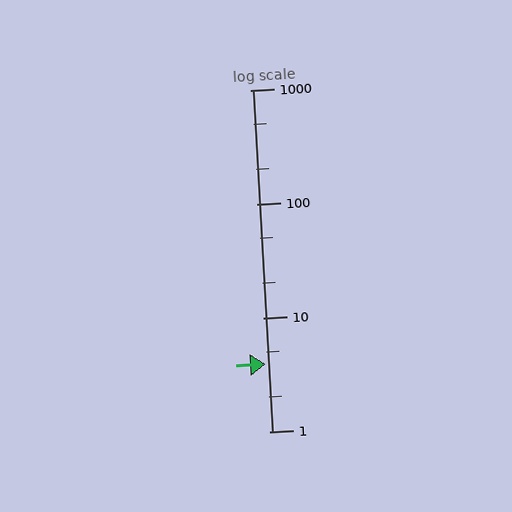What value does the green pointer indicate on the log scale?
The pointer indicates approximately 3.9.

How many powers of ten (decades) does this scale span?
The scale spans 3 decades, from 1 to 1000.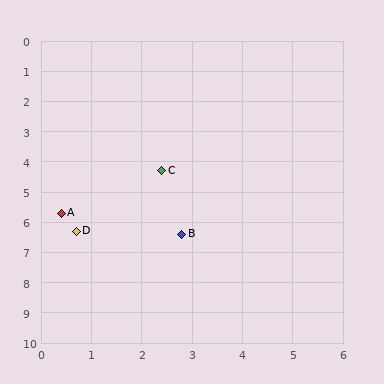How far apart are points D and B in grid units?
Points D and B are about 2.1 grid units apart.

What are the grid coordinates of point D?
Point D is at approximately (0.7, 6.3).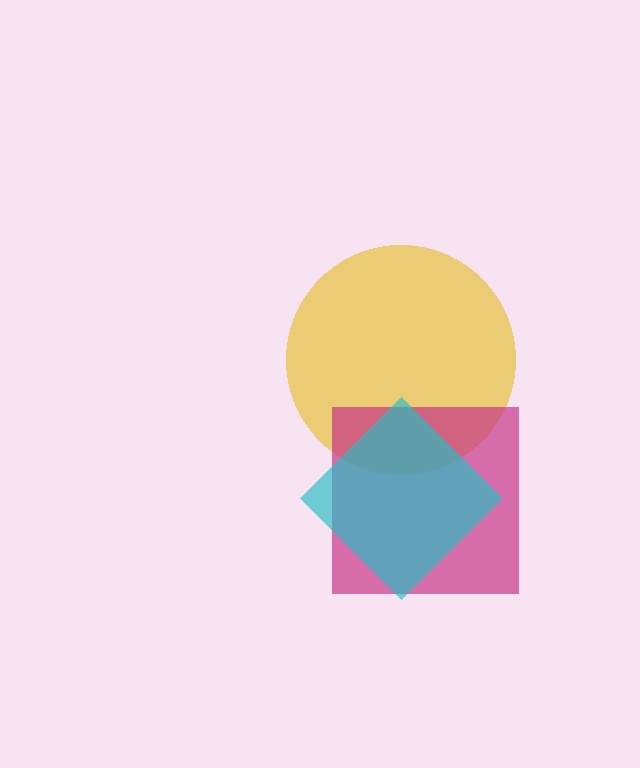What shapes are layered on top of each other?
The layered shapes are: a yellow circle, a magenta square, a cyan diamond.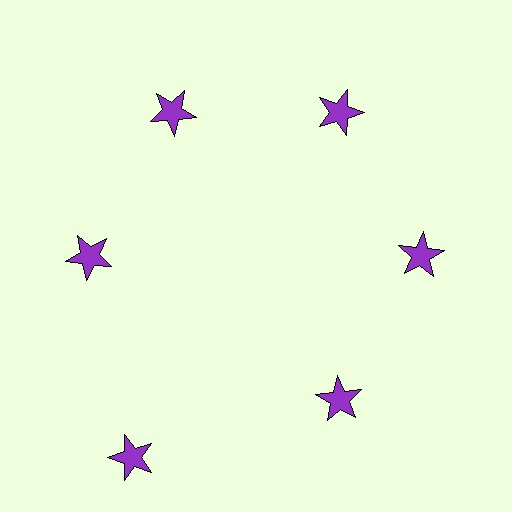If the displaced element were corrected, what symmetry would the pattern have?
It would have 6-fold rotational symmetry — the pattern would map onto itself every 60 degrees.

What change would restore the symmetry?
The symmetry would be restored by moving it inward, back onto the ring so that all 6 stars sit at equal angles and equal distance from the center.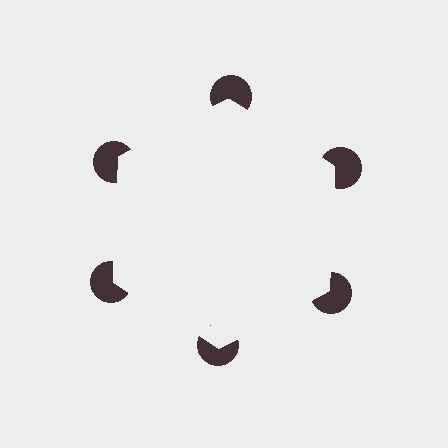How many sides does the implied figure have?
6 sides.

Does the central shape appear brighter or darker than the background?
It typically appears slightly brighter than the background, even though no actual brightness change is drawn.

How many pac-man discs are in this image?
There are 6 — one at each vertex of the illusory hexagon.